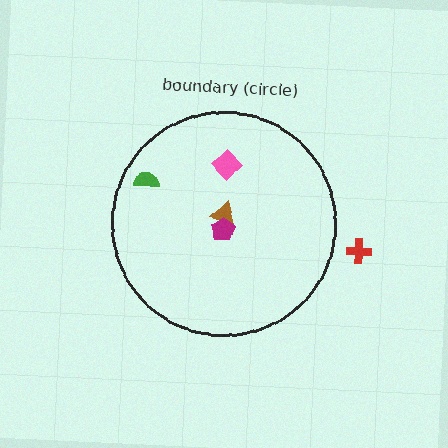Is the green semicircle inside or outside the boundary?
Inside.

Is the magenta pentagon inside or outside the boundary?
Inside.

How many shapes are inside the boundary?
4 inside, 1 outside.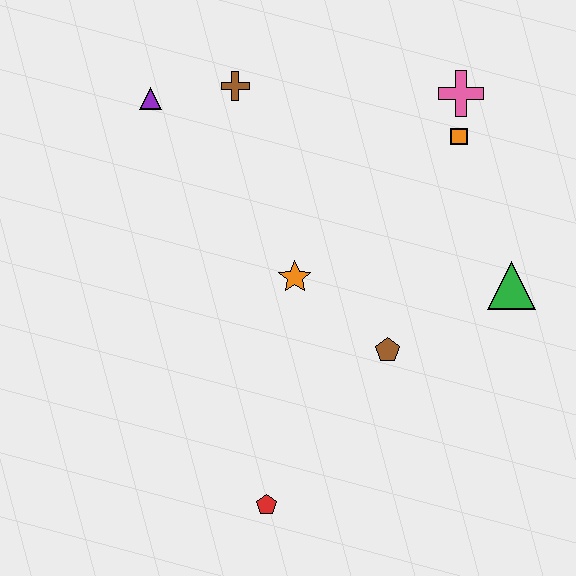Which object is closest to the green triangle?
The brown pentagon is closest to the green triangle.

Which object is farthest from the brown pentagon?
The purple triangle is farthest from the brown pentagon.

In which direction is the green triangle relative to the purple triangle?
The green triangle is to the right of the purple triangle.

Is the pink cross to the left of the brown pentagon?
No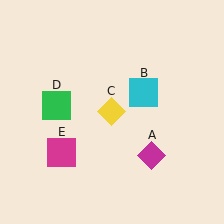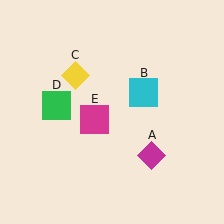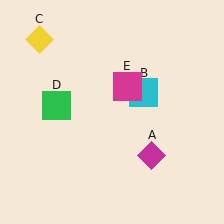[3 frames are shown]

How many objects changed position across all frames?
2 objects changed position: yellow diamond (object C), magenta square (object E).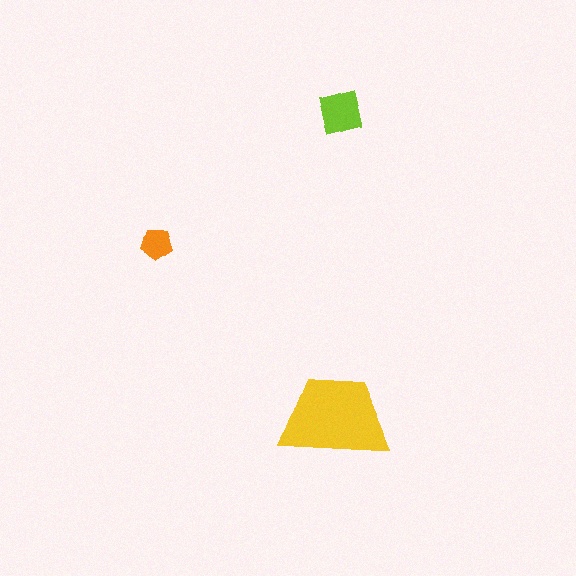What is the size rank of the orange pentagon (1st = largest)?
3rd.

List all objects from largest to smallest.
The yellow trapezoid, the lime square, the orange pentagon.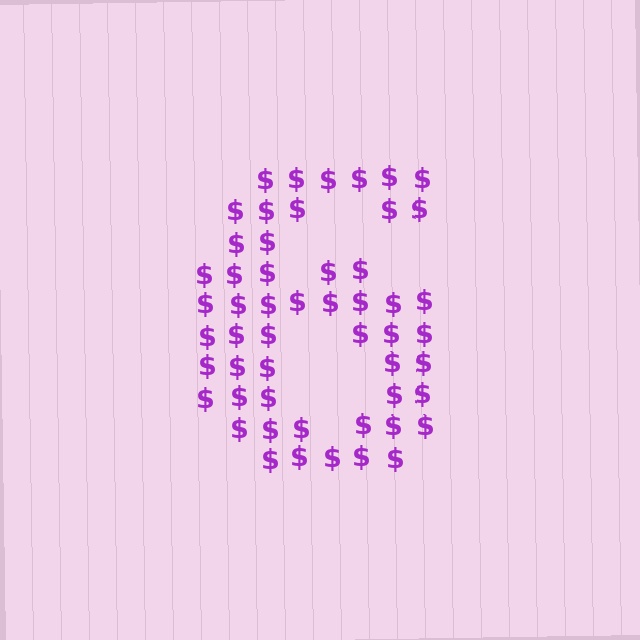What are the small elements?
The small elements are dollar signs.